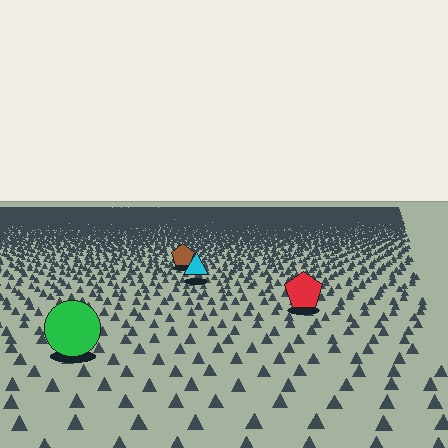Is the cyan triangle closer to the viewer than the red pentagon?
No. The red pentagon is closer — you can tell from the texture gradient: the ground texture is coarser near it.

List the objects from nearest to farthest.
From nearest to farthest: the green circle, the red pentagon, the cyan triangle, the brown pentagon.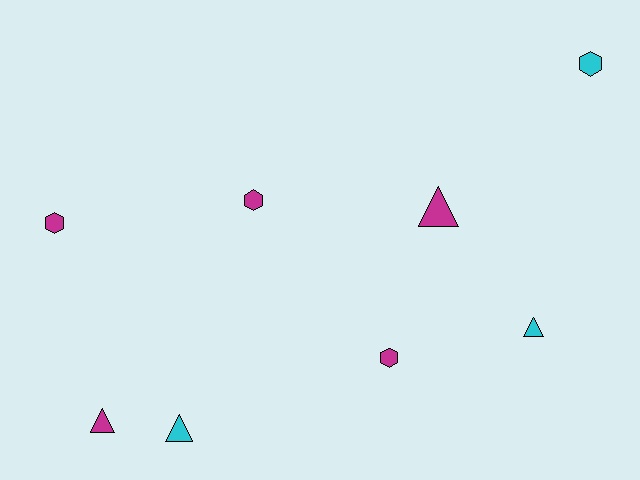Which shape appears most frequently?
Triangle, with 4 objects.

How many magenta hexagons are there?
There are 3 magenta hexagons.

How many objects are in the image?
There are 8 objects.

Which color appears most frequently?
Magenta, with 5 objects.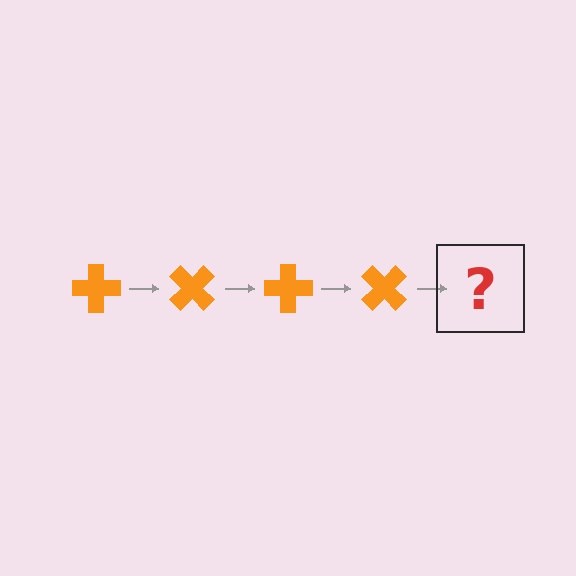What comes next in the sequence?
The next element should be an orange cross rotated 180 degrees.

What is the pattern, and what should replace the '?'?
The pattern is that the cross rotates 45 degrees each step. The '?' should be an orange cross rotated 180 degrees.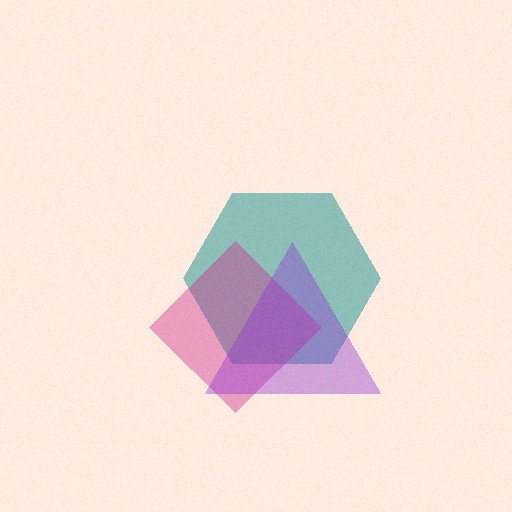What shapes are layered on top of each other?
The layered shapes are: a teal hexagon, a magenta diamond, a purple triangle.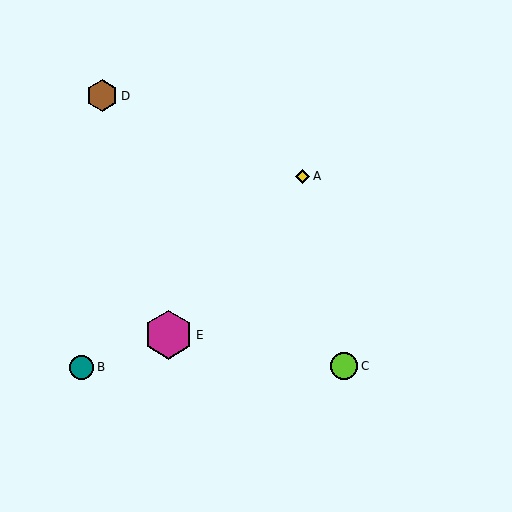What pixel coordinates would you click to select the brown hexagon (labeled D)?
Click at (102, 96) to select the brown hexagon D.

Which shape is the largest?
The magenta hexagon (labeled E) is the largest.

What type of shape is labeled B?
Shape B is a teal circle.